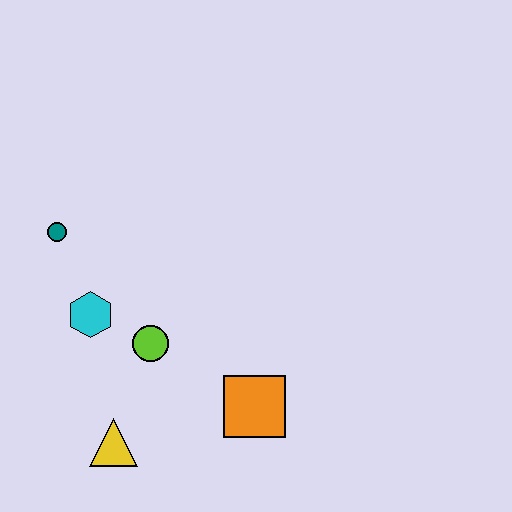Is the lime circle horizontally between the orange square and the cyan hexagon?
Yes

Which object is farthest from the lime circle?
The teal circle is farthest from the lime circle.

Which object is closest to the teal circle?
The cyan hexagon is closest to the teal circle.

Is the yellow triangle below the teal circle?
Yes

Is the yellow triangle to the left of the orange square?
Yes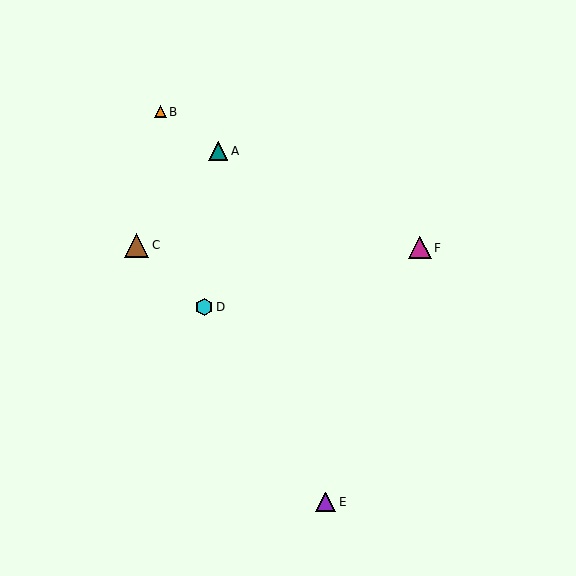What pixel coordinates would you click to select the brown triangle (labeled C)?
Click at (137, 245) to select the brown triangle C.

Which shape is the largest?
The brown triangle (labeled C) is the largest.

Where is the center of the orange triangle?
The center of the orange triangle is at (160, 112).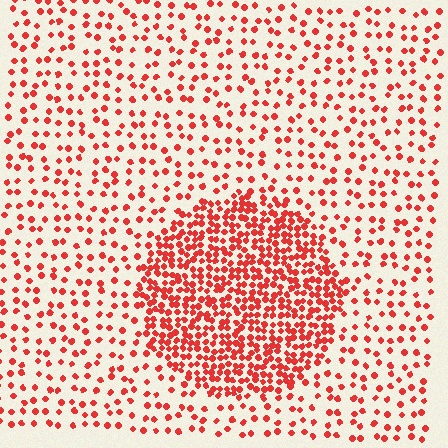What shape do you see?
I see a circle.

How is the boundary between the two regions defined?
The boundary is defined by a change in element density (approximately 2.7x ratio). All elements are the same color, size, and shape.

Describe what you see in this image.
The image contains small red elements arranged at two different densities. A circle-shaped region is visible where the elements are more densely packed than the surrounding area.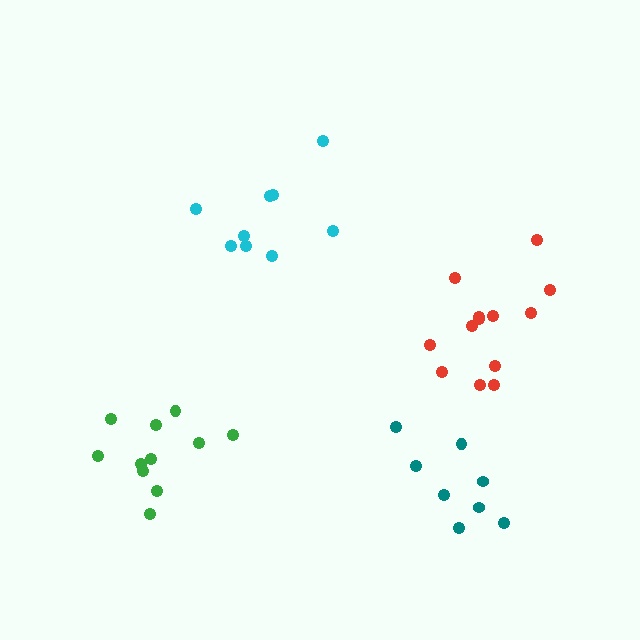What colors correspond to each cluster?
The clusters are colored: cyan, green, red, teal.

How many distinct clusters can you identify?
There are 4 distinct clusters.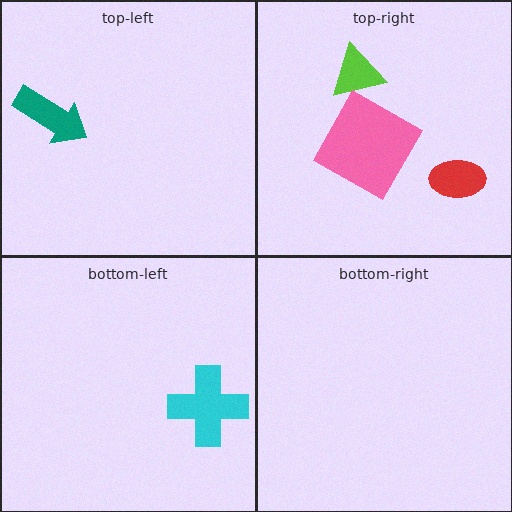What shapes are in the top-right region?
The red ellipse, the lime triangle, the pink square.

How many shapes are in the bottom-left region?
1.